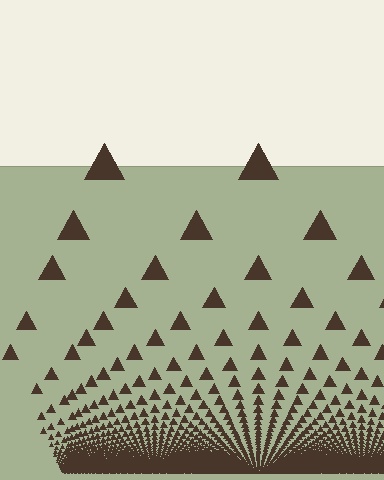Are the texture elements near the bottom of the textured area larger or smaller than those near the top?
Smaller. The gradient is inverted — elements near the bottom are smaller and denser.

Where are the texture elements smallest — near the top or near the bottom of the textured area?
Near the bottom.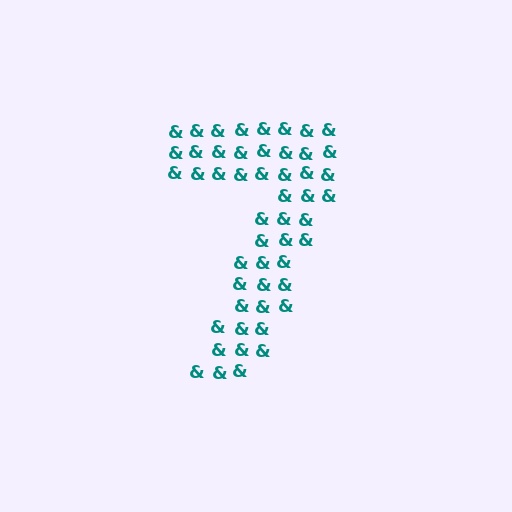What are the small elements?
The small elements are ampersands.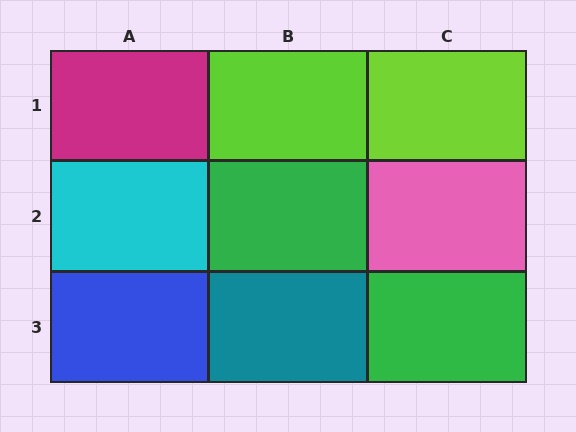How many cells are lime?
2 cells are lime.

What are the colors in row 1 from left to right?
Magenta, lime, lime.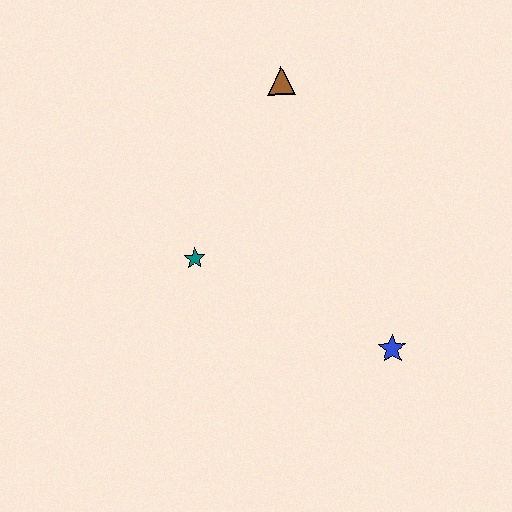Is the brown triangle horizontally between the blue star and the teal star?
Yes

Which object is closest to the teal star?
The brown triangle is closest to the teal star.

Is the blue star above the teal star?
No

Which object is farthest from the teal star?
The blue star is farthest from the teal star.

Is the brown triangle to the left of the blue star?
Yes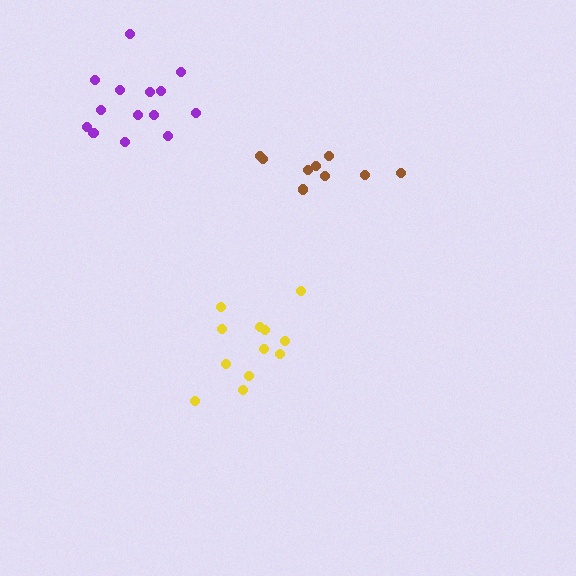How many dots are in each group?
Group 1: 9 dots, Group 2: 12 dots, Group 3: 14 dots (35 total).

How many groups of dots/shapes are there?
There are 3 groups.